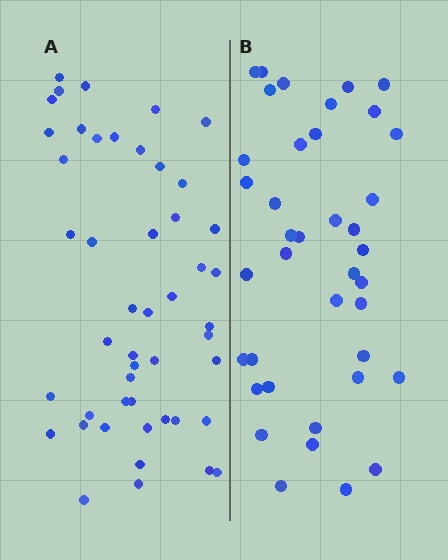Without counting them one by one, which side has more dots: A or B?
Region A (the left region) has more dots.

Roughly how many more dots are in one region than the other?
Region A has roughly 8 or so more dots than region B.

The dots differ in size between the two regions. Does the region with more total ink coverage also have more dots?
No. Region B has more total ink coverage because its dots are larger, but region A actually contains more individual dots. Total area can be misleading — the number of items is what matters here.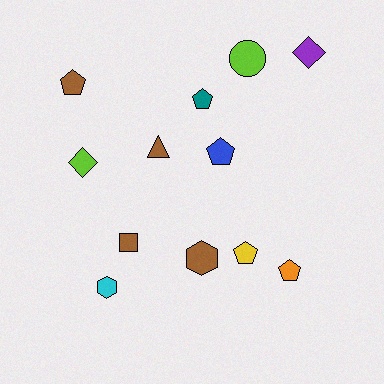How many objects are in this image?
There are 12 objects.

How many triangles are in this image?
There is 1 triangle.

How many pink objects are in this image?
There are no pink objects.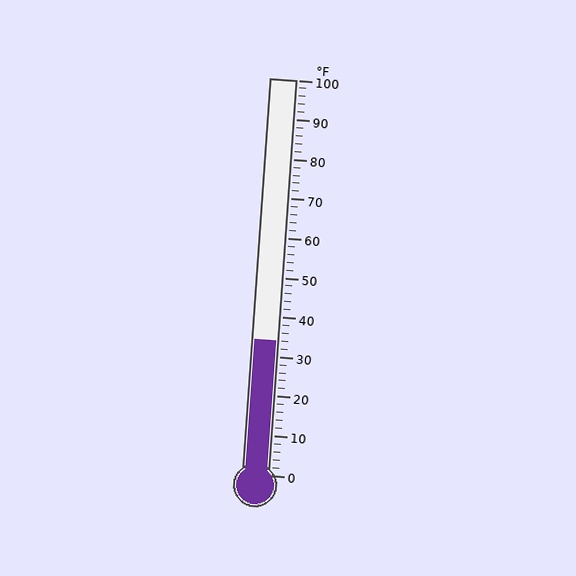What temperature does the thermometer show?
The thermometer shows approximately 34°F.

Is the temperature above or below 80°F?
The temperature is below 80°F.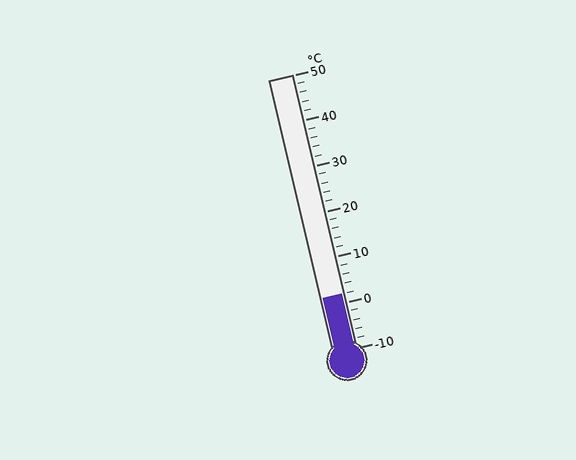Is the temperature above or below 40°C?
The temperature is below 40°C.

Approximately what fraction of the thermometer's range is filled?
The thermometer is filled to approximately 20% of its range.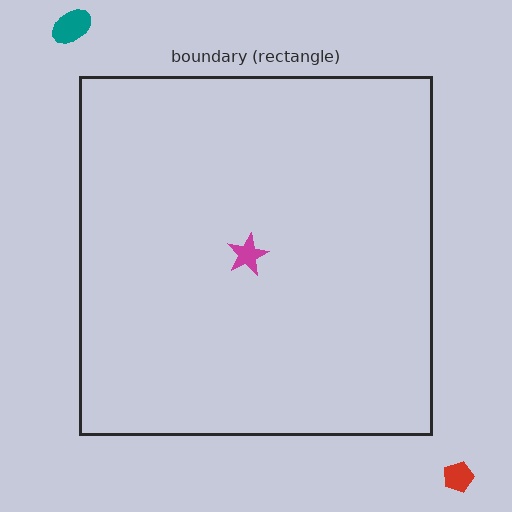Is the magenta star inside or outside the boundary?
Inside.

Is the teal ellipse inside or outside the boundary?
Outside.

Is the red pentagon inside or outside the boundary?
Outside.